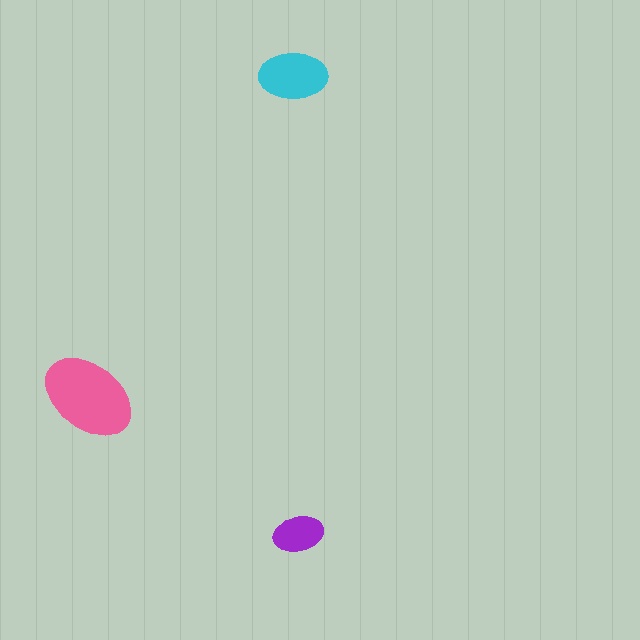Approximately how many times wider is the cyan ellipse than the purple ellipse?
About 1.5 times wider.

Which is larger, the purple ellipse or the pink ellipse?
The pink one.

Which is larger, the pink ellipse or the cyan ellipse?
The pink one.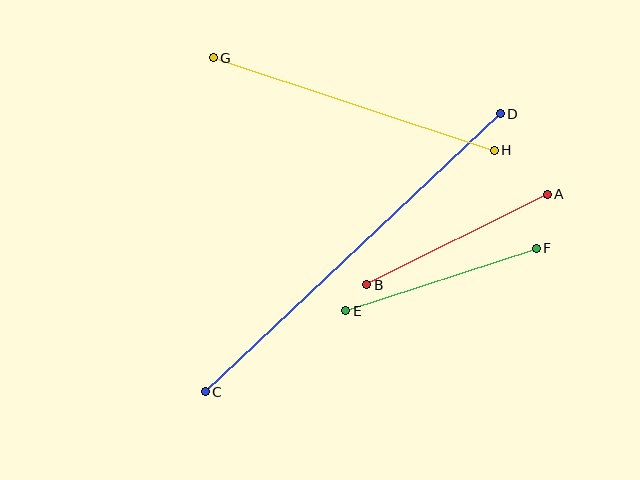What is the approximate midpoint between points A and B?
The midpoint is at approximately (457, 240) pixels.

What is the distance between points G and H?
The distance is approximately 296 pixels.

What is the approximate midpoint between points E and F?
The midpoint is at approximately (441, 279) pixels.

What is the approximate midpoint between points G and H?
The midpoint is at approximately (354, 104) pixels.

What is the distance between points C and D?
The distance is approximately 405 pixels.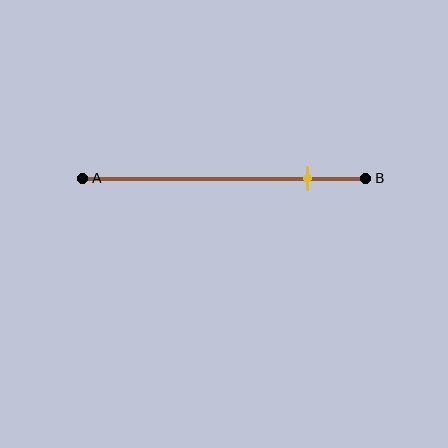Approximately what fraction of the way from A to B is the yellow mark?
The yellow mark is approximately 80% of the way from A to B.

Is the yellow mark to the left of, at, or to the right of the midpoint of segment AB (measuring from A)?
The yellow mark is to the right of the midpoint of segment AB.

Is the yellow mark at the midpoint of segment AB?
No, the mark is at about 80% from A, not at the 50% midpoint.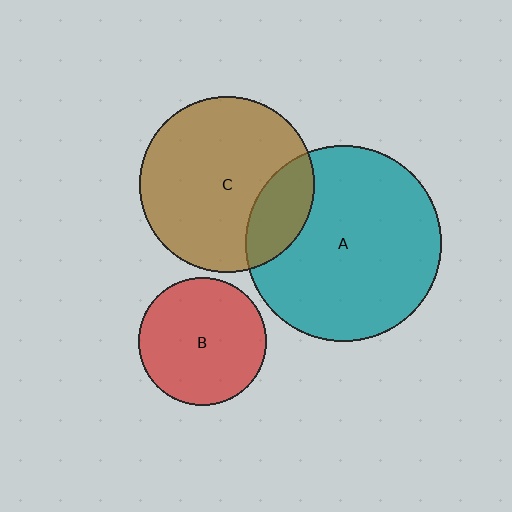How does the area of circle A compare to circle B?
Approximately 2.4 times.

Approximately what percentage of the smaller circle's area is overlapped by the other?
Approximately 20%.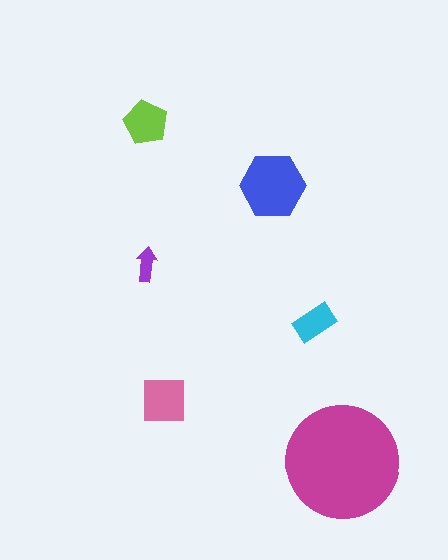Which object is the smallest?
The purple arrow.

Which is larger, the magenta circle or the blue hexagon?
The magenta circle.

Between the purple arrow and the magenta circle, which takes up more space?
The magenta circle.